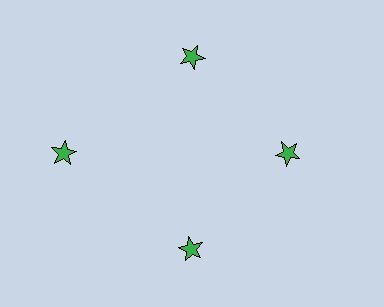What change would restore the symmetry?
The symmetry would be restored by moving it inward, back onto the ring so that all 4 stars sit at equal angles and equal distance from the center.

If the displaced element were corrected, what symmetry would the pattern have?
It would have 4-fold rotational symmetry — the pattern would map onto itself every 90 degrees.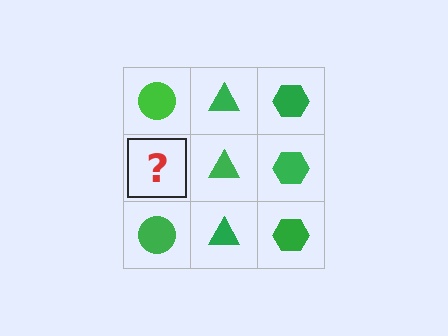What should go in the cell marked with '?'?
The missing cell should contain a green circle.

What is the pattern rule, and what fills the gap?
The rule is that each column has a consistent shape. The gap should be filled with a green circle.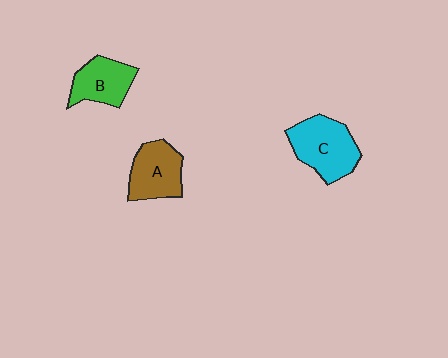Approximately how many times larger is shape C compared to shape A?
Approximately 1.2 times.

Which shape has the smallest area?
Shape B (green).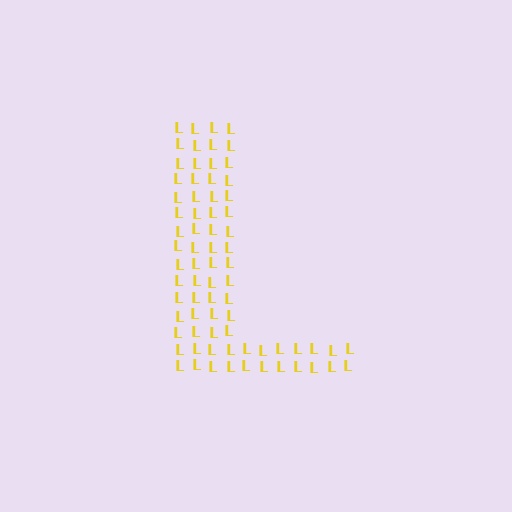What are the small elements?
The small elements are letter L's.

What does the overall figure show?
The overall figure shows the letter L.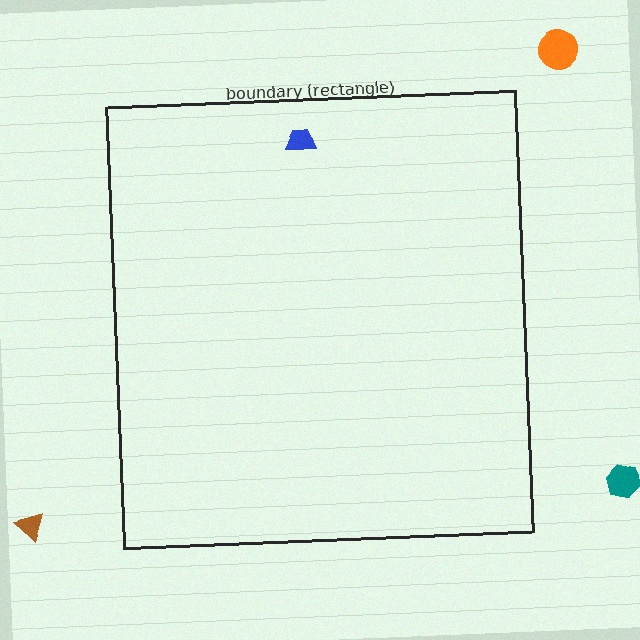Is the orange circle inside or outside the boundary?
Outside.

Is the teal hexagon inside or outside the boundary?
Outside.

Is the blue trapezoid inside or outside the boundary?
Inside.